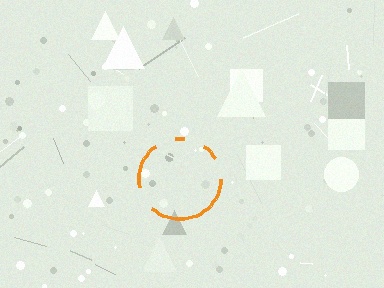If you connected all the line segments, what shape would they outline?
They would outline a circle.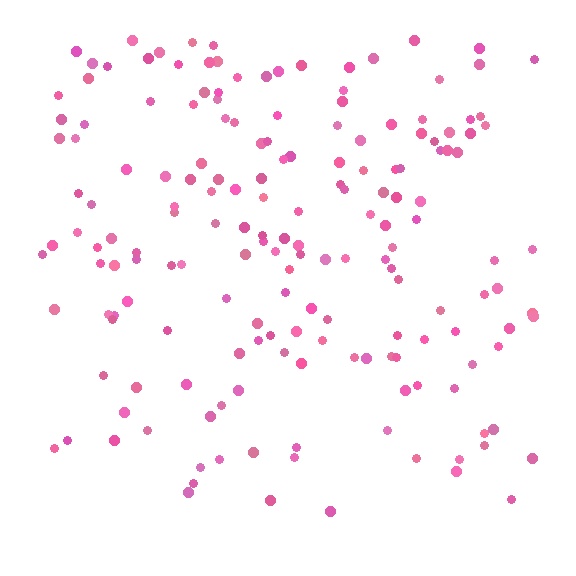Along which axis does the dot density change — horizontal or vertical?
Vertical.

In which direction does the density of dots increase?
From bottom to top, with the top side densest.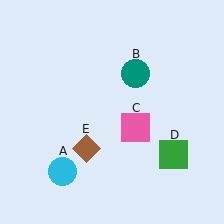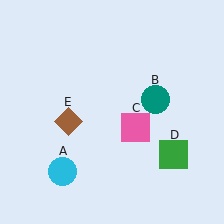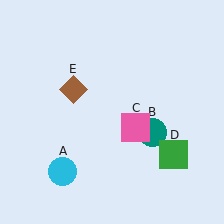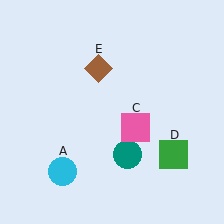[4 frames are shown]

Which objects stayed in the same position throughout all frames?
Cyan circle (object A) and pink square (object C) and green square (object D) remained stationary.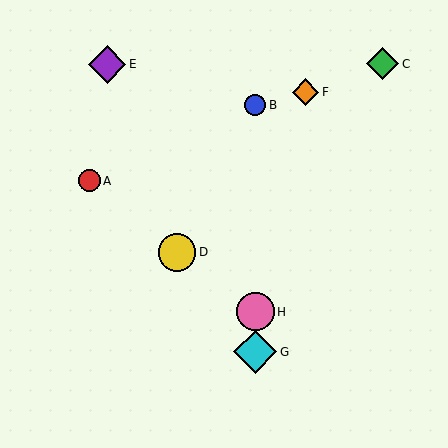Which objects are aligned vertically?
Objects B, G, H are aligned vertically.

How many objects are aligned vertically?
3 objects (B, G, H) are aligned vertically.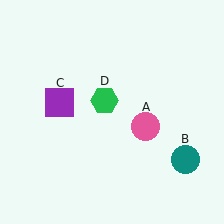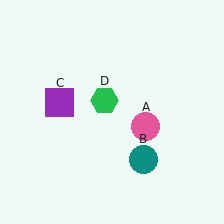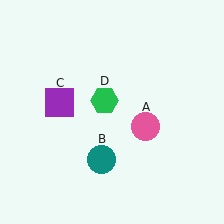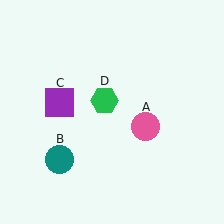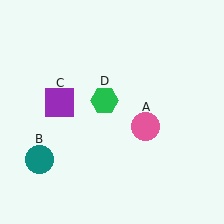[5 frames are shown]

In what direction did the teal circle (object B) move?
The teal circle (object B) moved left.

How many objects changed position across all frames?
1 object changed position: teal circle (object B).